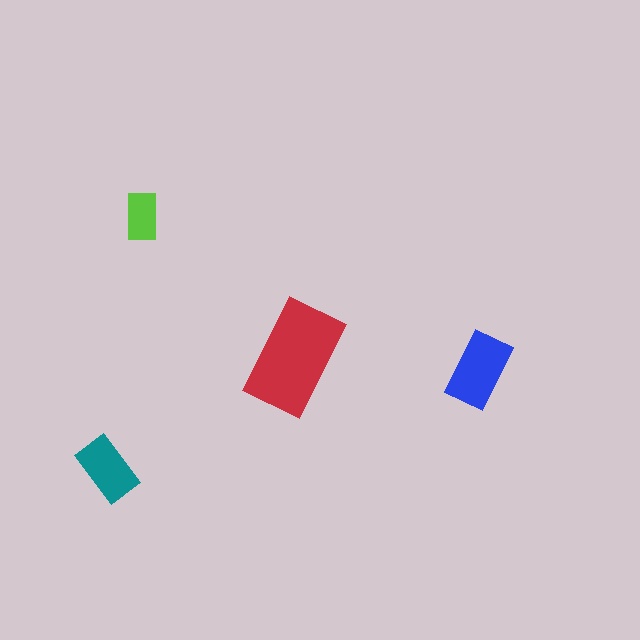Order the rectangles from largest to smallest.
the red one, the blue one, the teal one, the lime one.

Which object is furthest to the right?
The blue rectangle is rightmost.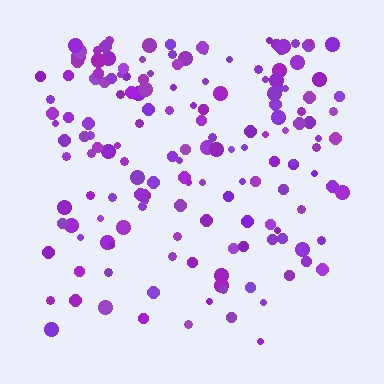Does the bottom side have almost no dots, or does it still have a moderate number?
Still a moderate number, just noticeably fewer than the top.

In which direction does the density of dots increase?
From bottom to top, with the top side densest.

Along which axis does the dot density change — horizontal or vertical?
Vertical.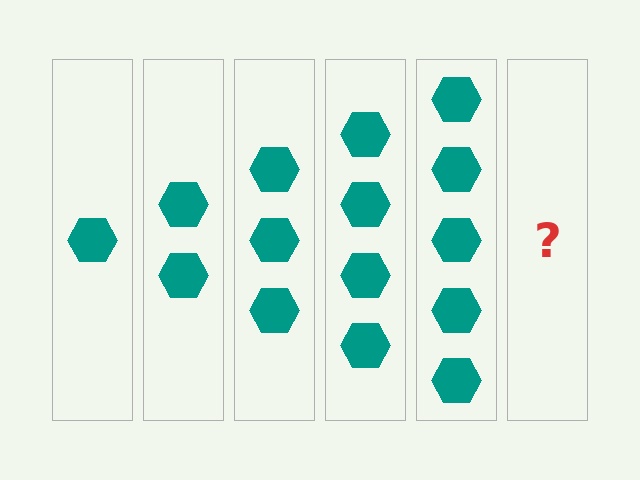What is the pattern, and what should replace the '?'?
The pattern is that each step adds one more hexagon. The '?' should be 6 hexagons.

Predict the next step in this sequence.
The next step is 6 hexagons.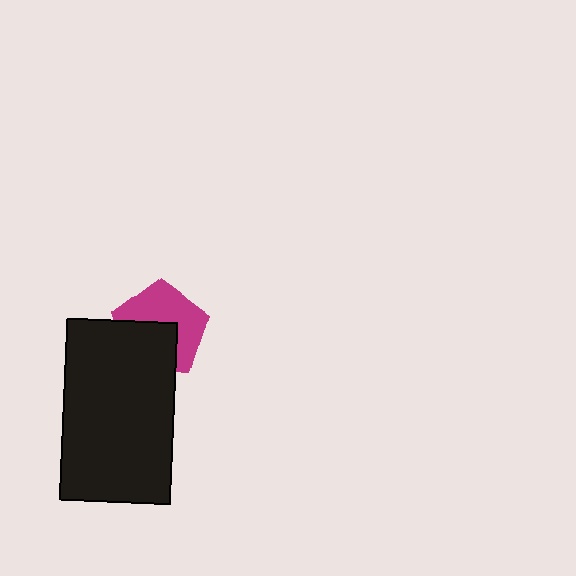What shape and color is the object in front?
The object in front is a black rectangle.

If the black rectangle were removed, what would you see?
You would see the complete magenta pentagon.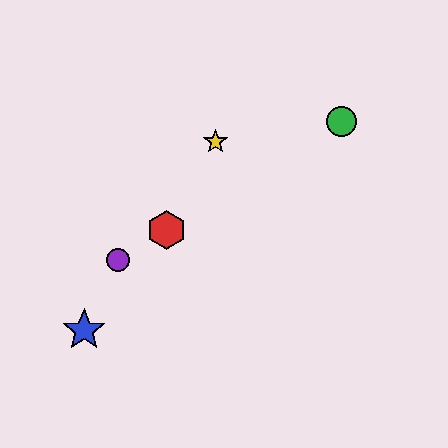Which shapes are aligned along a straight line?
The red hexagon, the green circle, the purple circle are aligned along a straight line.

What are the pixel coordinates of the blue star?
The blue star is at (84, 330).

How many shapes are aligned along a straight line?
3 shapes (the red hexagon, the green circle, the purple circle) are aligned along a straight line.